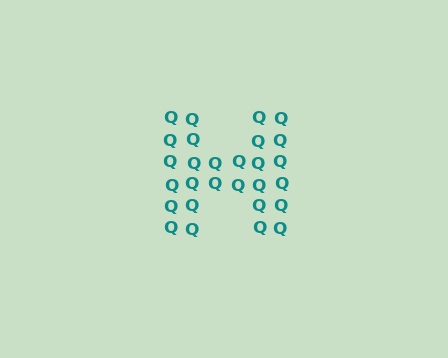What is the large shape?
The large shape is the letter H.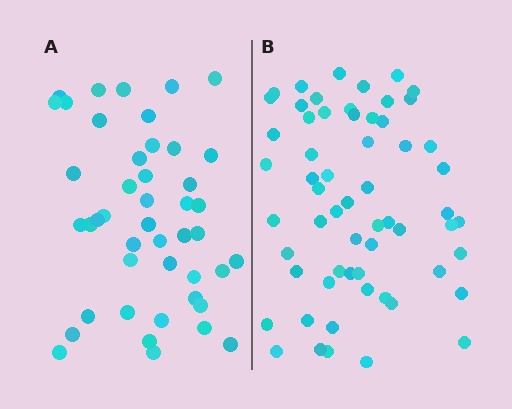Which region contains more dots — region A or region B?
Region B (the right region) has more dots.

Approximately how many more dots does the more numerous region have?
Region B has approximately 15 more dots than region A.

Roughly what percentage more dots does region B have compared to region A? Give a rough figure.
About 35% more.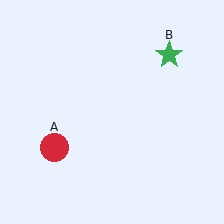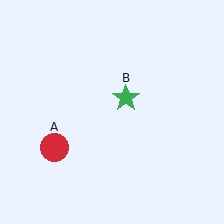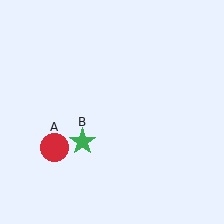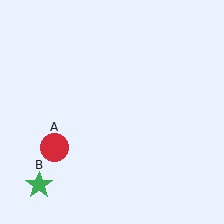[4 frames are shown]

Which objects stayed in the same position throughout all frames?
Red circle (object A) remained stationary.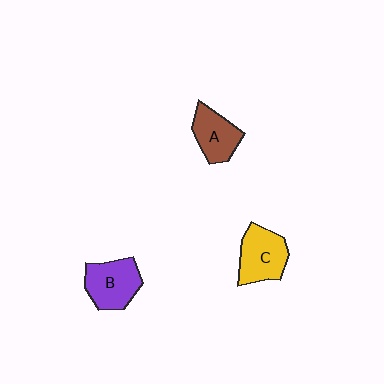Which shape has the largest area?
Shape B (purple).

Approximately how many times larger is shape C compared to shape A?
Approximately 1.2 times.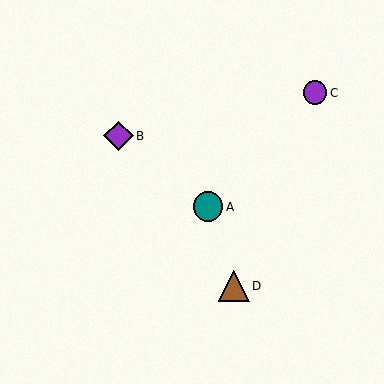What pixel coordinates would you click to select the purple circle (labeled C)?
Click at (315, 93) to select the purple circle C.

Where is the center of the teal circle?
The center of the teal circle is at (208, 207).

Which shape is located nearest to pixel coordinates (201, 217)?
The teal circle (labeled A) at (208, 207) is nearest to that location.